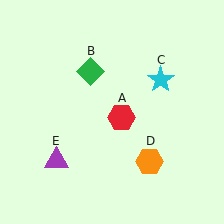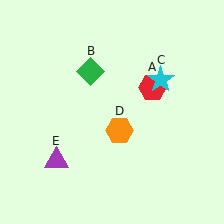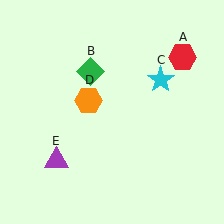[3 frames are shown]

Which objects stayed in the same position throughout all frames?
Green diamond (object B) and cyan star (object C) and purple triangle (object E) remained stationary.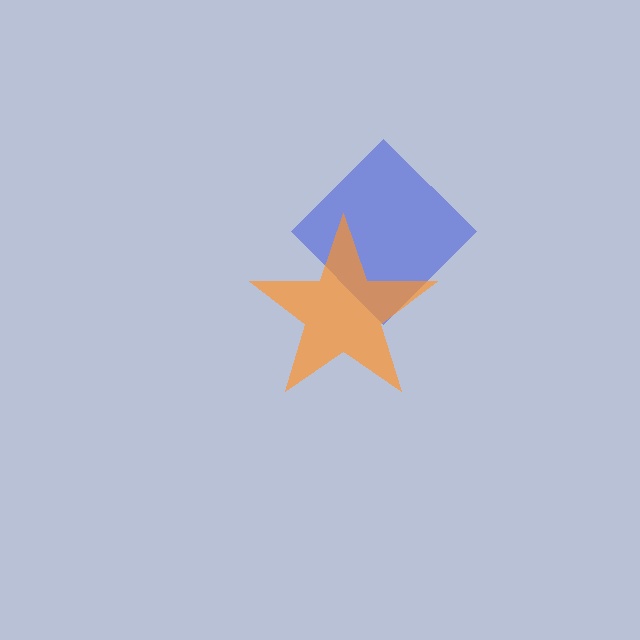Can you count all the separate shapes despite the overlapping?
Yes, there are 2 separate shapes.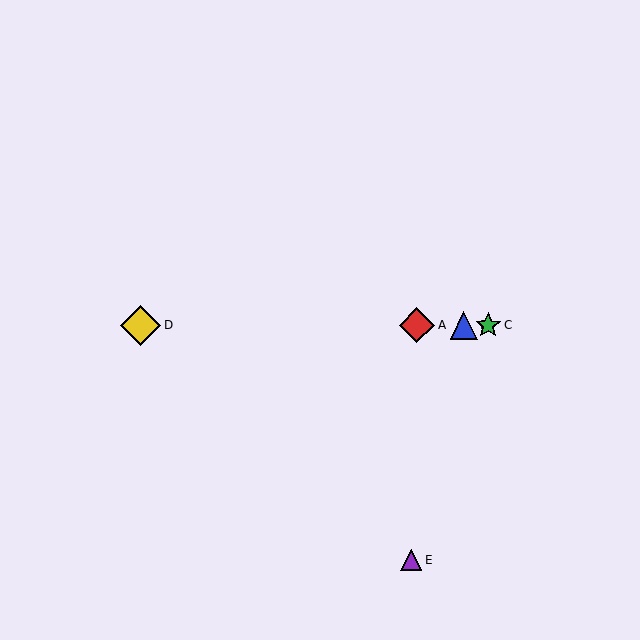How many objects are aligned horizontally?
4 objects (A, B, C, D) are aligned horizontally.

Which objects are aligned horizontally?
Objects A, B, C, D are aligned horizontally.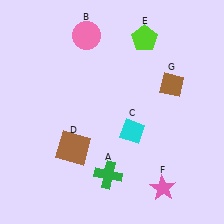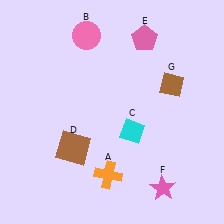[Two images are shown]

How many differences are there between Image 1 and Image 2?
There are 2 differences between the two images.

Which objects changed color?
A changed from green to orange. E changed from lime to pink.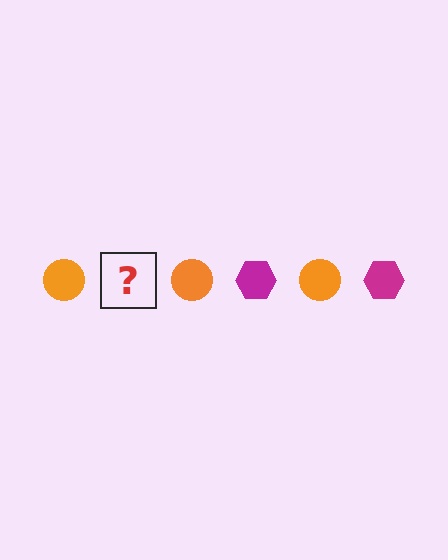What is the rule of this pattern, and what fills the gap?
The rule is that the pattern alternates between orange circle and magenta hexagon. The gap should be filled with a magenta hexagon.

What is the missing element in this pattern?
The missing element is a magenta hexagon.